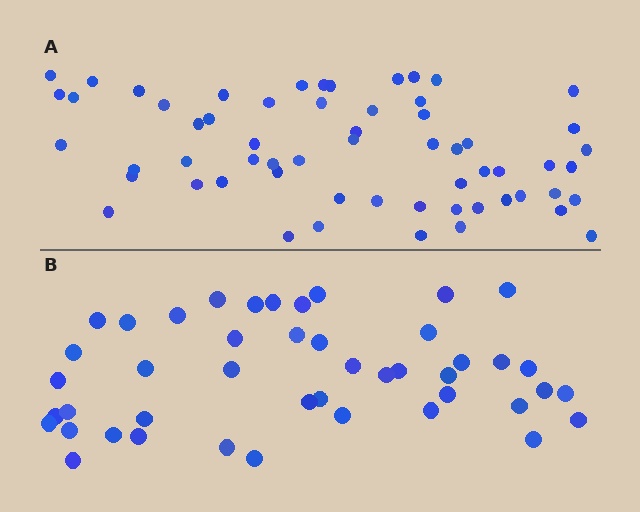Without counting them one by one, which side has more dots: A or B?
Region A (the top region) has more dots.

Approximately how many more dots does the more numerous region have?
Region A has approximately 15 more dots than region B.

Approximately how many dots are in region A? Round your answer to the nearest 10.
About 60 dots.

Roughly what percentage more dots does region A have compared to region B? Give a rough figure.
About 35% more.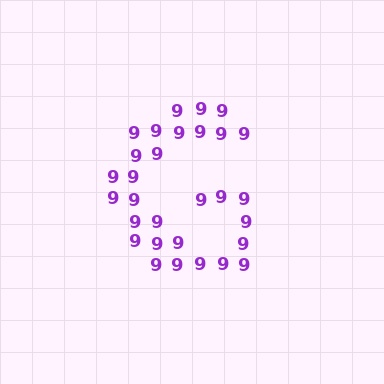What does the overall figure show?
The overall figure shows the letter G.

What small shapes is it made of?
It is made of small digit 9's.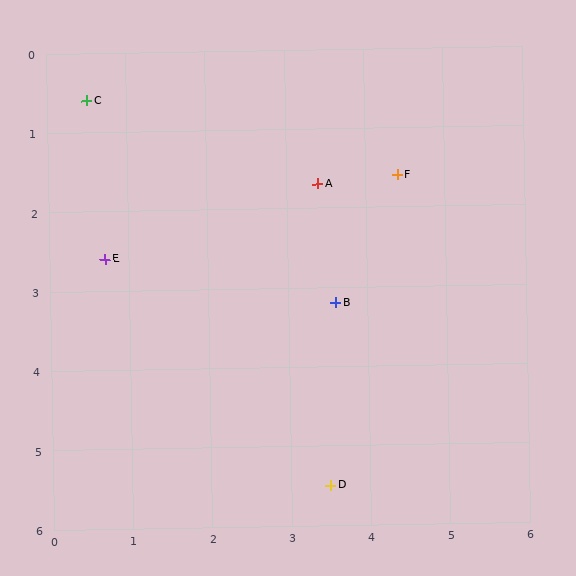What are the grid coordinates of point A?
Point A is at approximately (3.4, 1.7).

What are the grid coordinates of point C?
Point C is at approximately (0.5, 0.6).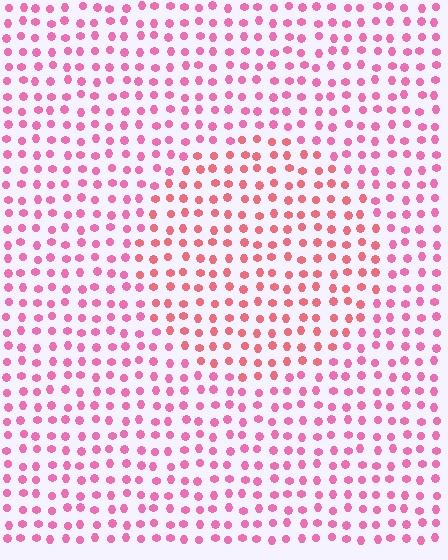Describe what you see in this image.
The image is filled with small pink elements in a uniform arrangement. A circle-shaped region is visible where the elements are tinted to a slightly different hue, forming a subtle color boundary.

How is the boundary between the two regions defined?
The boundary is defined purely by a slight shift in hue (about 26 degrees). Spacing, size, and orientation are identical on both sides.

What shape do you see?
I see a circle.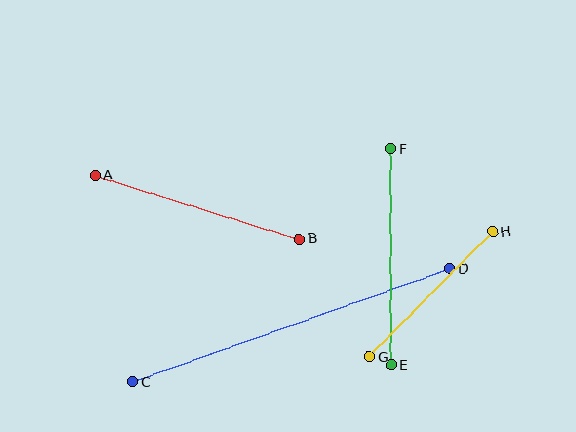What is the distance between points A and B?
The distance is approximately 214 pixels.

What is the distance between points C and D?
The distance is approximately 337 pixels.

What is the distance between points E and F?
The distance is approximately 216 pixels.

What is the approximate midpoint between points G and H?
The midpoint is at approximately (431, 294) pixels.